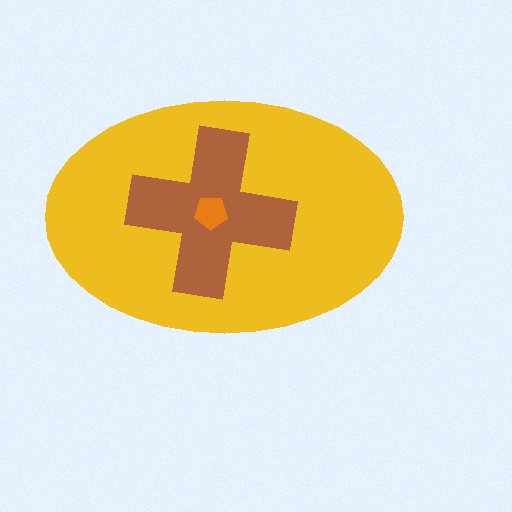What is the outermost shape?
The yellow ellipse.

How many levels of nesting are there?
3.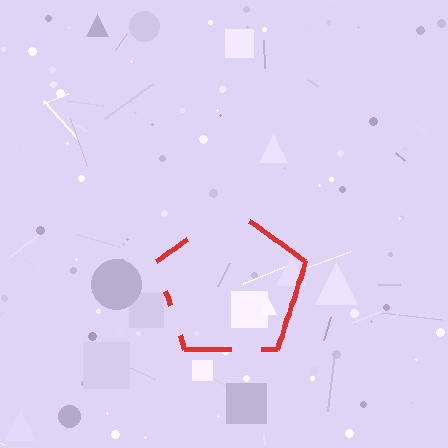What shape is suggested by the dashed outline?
The dashed outline suggests a pentagon.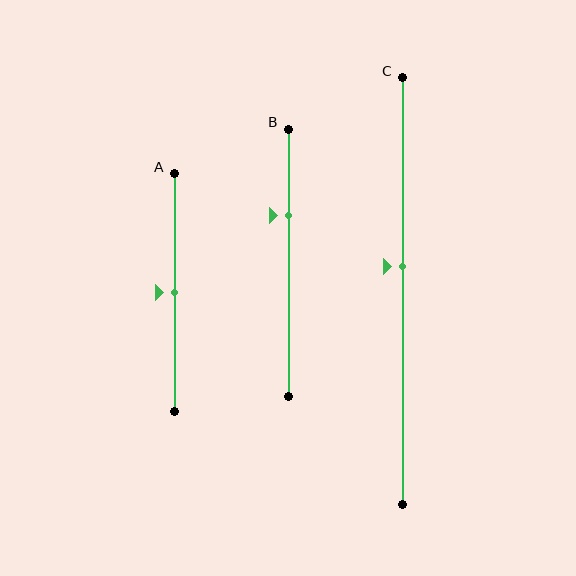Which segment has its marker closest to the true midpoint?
Segment A has its marker closest to the true midpoint.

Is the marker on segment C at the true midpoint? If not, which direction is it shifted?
No, the marker on segment C is shifted upward by about 6% of the segment length.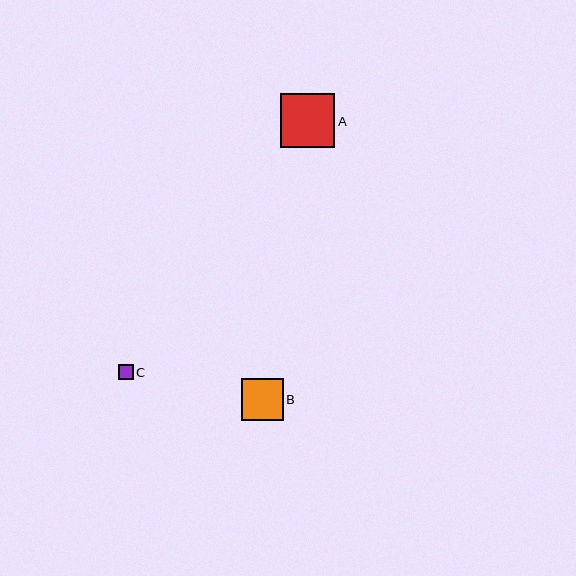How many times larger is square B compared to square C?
Square B is approximately 2.8 times the size of square C.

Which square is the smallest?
Square C is the smallest with a size of approximately 15 pixels.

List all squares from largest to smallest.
From largest to smallest: A, B, C.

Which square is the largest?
Square A is the largest with a size of approximately 54 pixels.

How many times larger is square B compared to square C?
Square B is approximately 2.8 times the size of square C.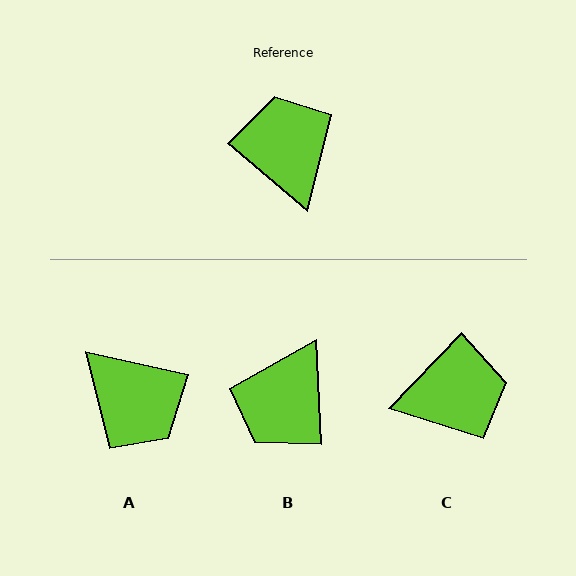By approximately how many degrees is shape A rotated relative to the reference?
Approximately 152 degrees clockwise.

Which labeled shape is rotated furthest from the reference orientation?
A, about 152 degrees away.